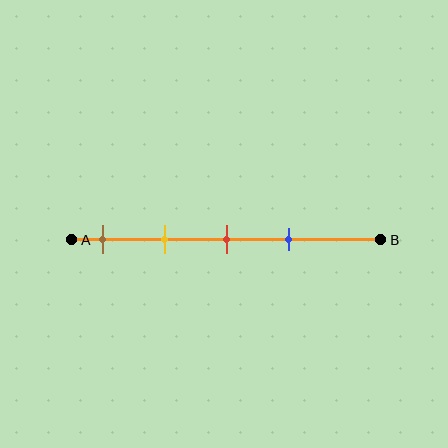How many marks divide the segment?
There are 4 marks dividing the segment.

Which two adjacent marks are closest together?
The red and blue marks are the closest adjacent pair.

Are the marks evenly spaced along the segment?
Yes, the marks are approximately evenly spaced.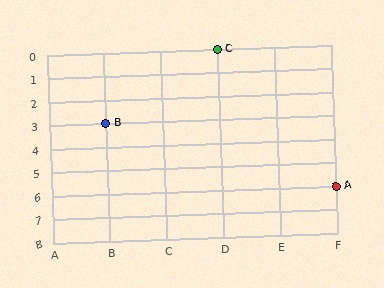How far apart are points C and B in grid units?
Points C and B are 2 columns and 3 rows apart (about 3.6 grid units diagonally).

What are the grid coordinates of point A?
Point A is at grid coordinates (F, 6).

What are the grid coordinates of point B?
Point B is at grid coordinates (B, 3).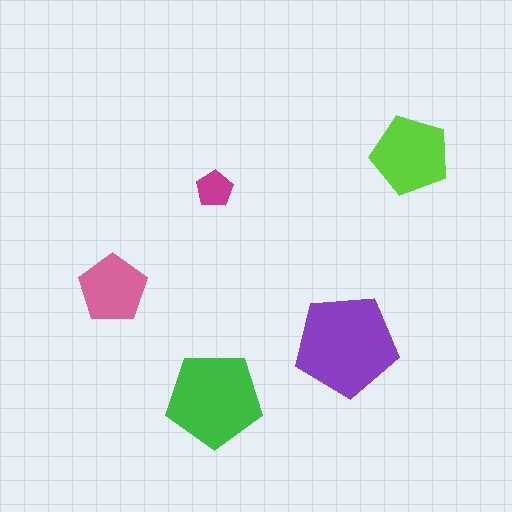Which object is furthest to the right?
The lime pentagon is rightmost.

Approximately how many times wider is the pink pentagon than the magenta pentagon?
About 2 times wider.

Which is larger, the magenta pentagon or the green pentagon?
The green one.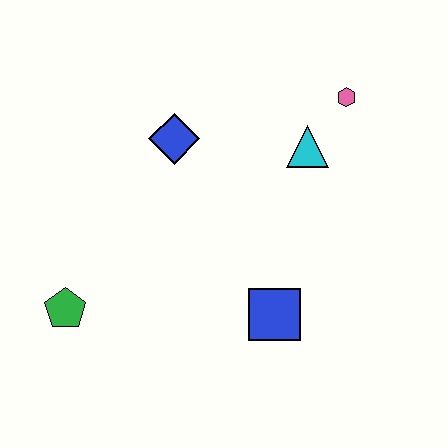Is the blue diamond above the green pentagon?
Yes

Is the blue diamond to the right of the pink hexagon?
No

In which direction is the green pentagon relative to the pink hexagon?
The green pentagon is to the left of the pink hexagon.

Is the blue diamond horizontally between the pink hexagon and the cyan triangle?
No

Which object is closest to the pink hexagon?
The cyan triangle is closest to the pink hexagon.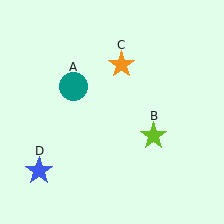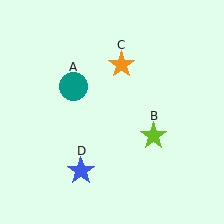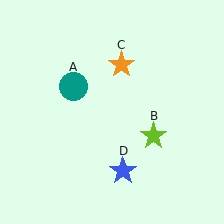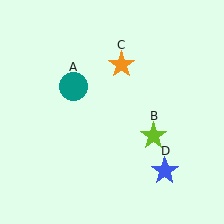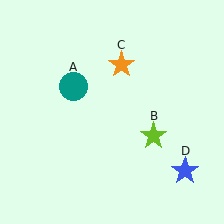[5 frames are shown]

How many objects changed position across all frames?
1 object changed position: blue star (object D).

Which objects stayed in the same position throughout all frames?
Teal circle (object A) and lime star (object B) and orange star (object C) remained stationary.